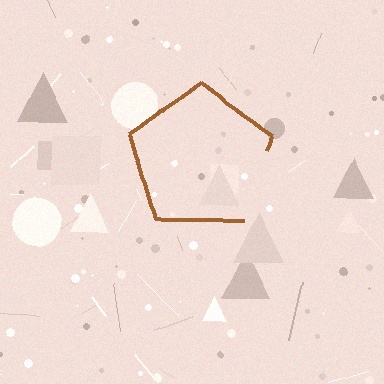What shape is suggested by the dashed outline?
The dashed outline suggests a pentagon.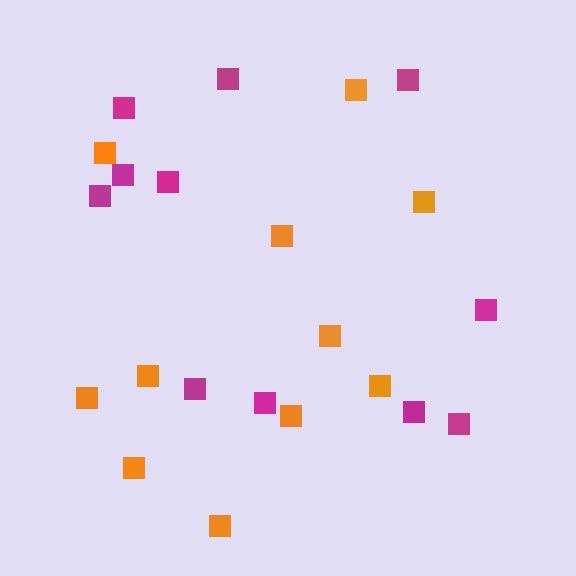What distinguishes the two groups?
There are 2 groups: one group of magenta squares (11) and one group of orange squares (11).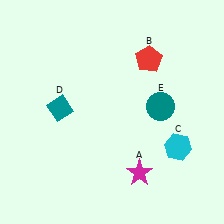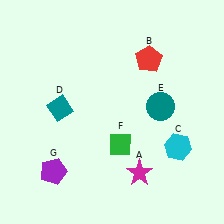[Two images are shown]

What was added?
A green diamond (F), a purple pentagon (G) were added in Image 2.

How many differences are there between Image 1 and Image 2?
There are 2 differences between the two images.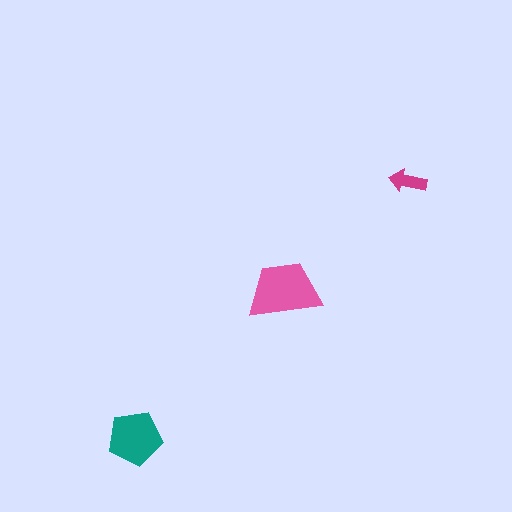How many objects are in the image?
There are 3 objects in the image.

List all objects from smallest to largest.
The magenta arrow, the teal pentagon, the pink trapezoid.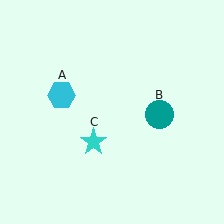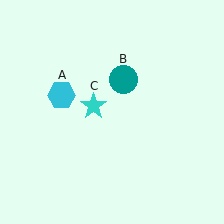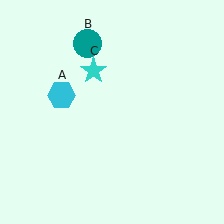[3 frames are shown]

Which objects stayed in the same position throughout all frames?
Cyan hexagon (object A) remained stationary.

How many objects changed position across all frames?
2 objects changed position: teal circle (object B), cyan star (object C).